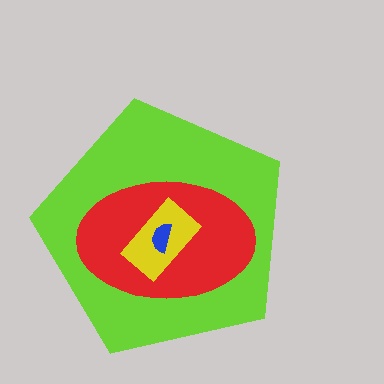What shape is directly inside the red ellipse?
The yellow rectangle.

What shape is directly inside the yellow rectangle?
The blue semicircle.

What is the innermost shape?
The blue semicircle.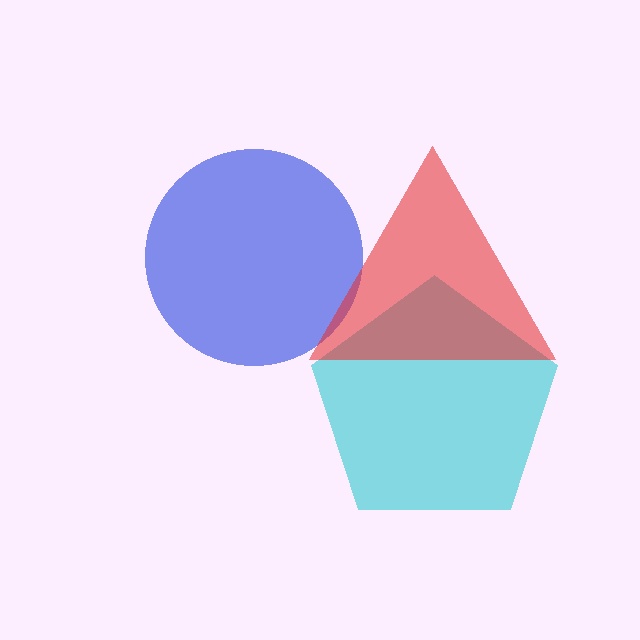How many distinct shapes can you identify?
There are 3 distinct shapes: a cyan pentagon, a blue circle, a red triangle.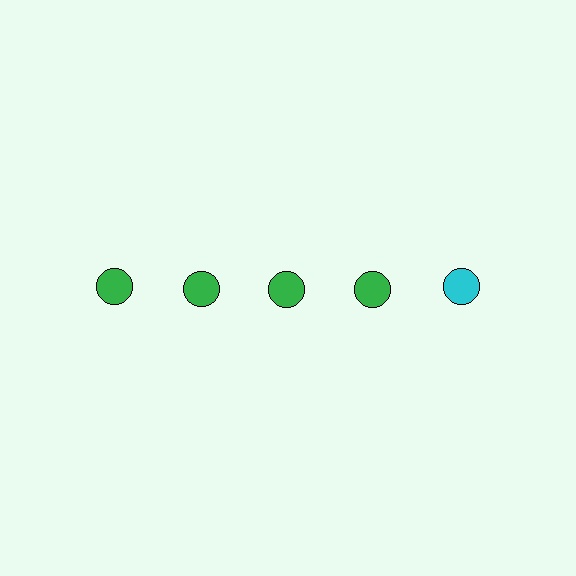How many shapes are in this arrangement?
There are 5 shapes arranged in a grid pattern.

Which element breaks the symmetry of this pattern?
The cyan circle in the top row, rightmost column breaks the symmetry. All other shapes are green circles.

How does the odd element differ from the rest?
It has a different color: cyan instead of green.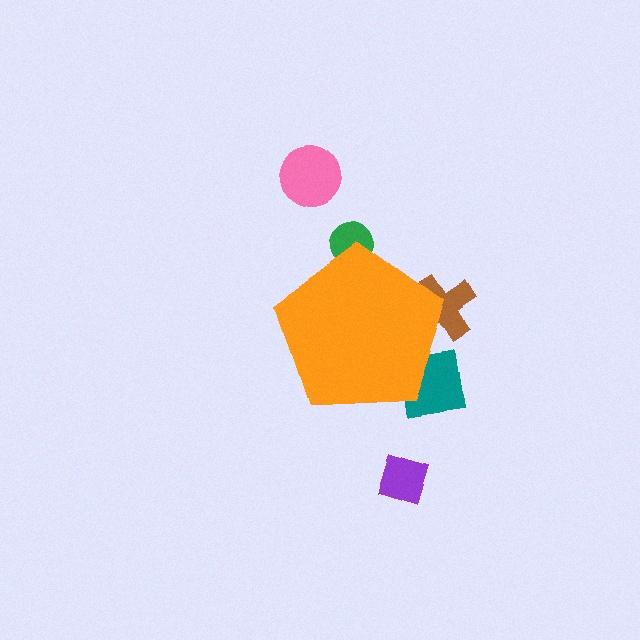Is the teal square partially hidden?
Yes, the teal square is partially hidden behind the orange pentagon.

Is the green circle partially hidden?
Yes, the green circle is partially hidden behind the orange pentagon.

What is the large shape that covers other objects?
An orange pentagon.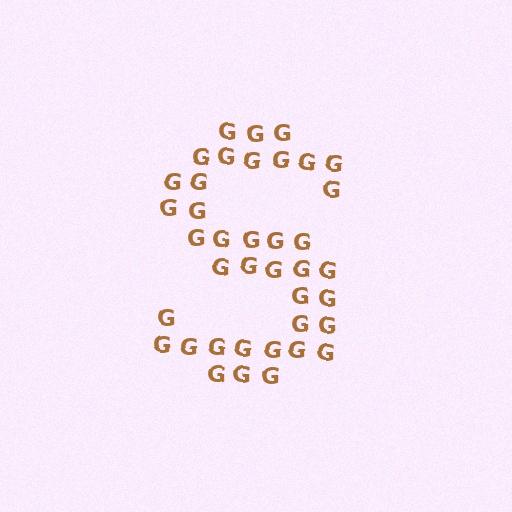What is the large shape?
The large shape is the letter S.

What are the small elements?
The small elements are letter G's.